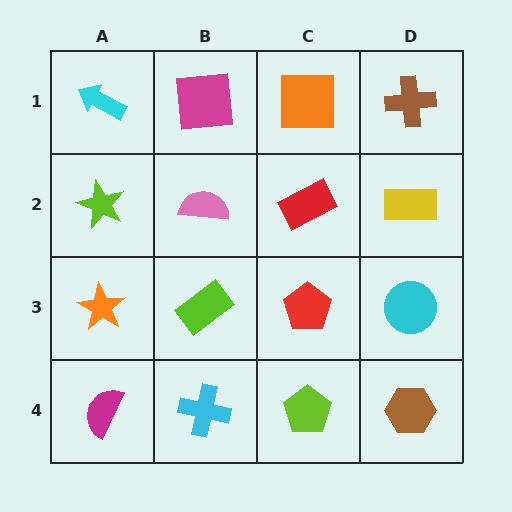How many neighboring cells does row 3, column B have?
4.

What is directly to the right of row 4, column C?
A brown hexagon.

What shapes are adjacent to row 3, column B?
A pink semicircle (row 2, column B), a cyan cross (row 4, column B), an orange star (row 3, column A), a red pentagon (row 3, column C).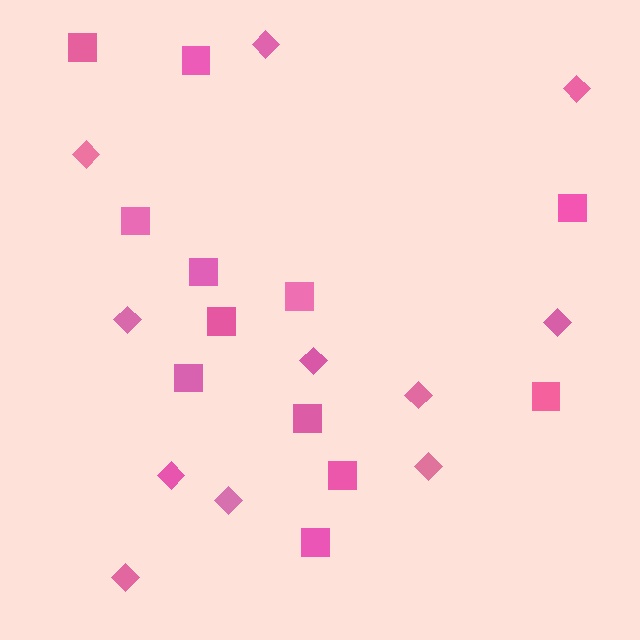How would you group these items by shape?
There are 2 groups: one group of diamonds (11) and one group of squares (12).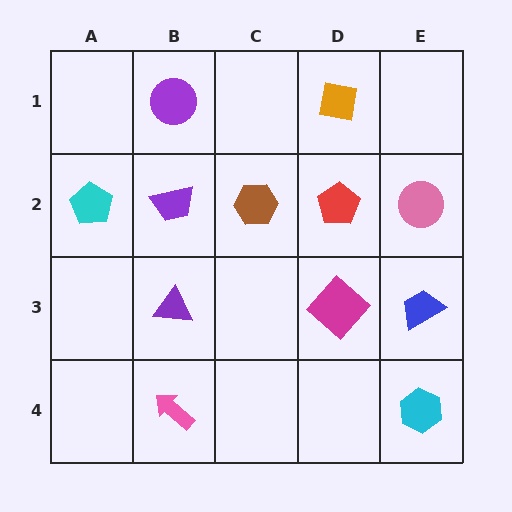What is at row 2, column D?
A red pentagon.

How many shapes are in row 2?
5 shapes.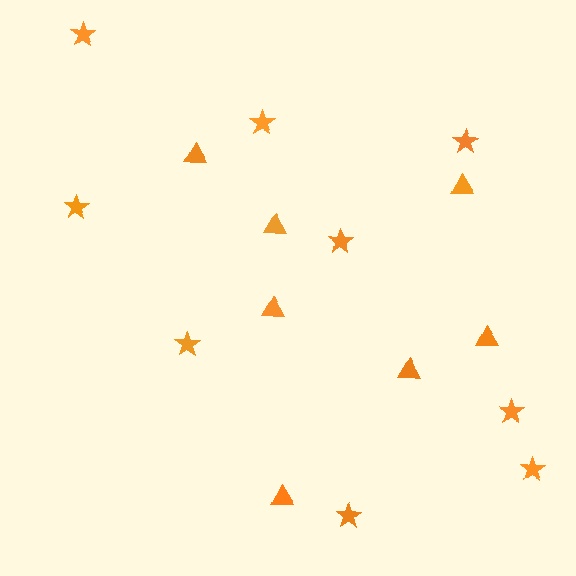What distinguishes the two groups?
There are 2 groups: one group of stars (9) and one group of triangles (7).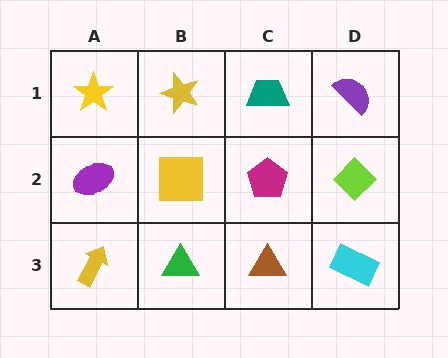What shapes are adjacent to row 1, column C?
A magenta pentagon (row 2, column C), a yellow star (row 1, column B), a purple semicircle (row 1, column D).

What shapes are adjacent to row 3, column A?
A purple ellipse (row 2, column A), a green triangle (row 3, column B).